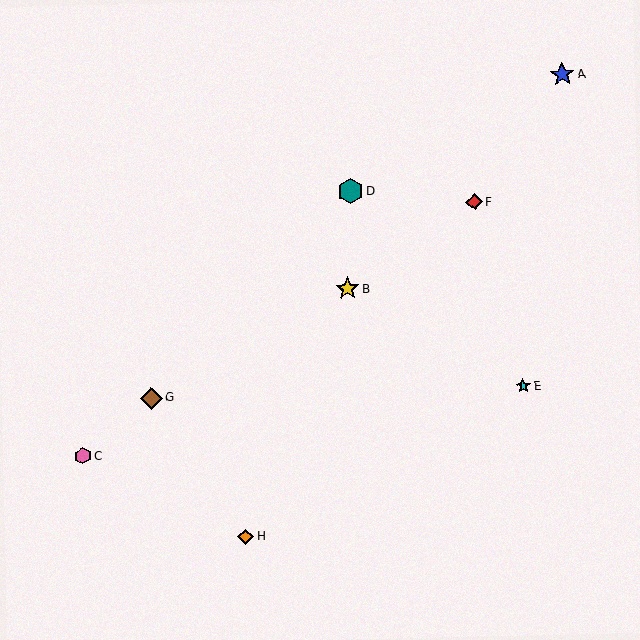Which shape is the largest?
The teal hexagon (labeled D) is the largest.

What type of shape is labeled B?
Shape B is a yellow star.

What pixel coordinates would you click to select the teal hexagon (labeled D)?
Click at (351, 191) to select the teal hexagon D.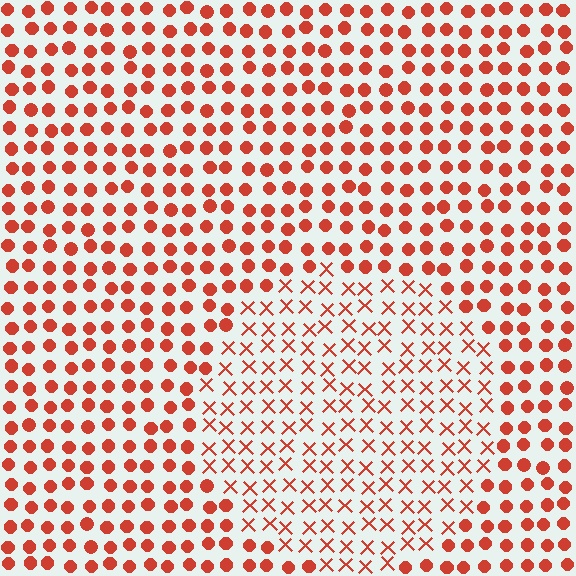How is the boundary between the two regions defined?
The boundary is defined by a change in element shape: X marks inside vs. circles outside. All elements share the same color and spacing.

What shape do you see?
I see a circle.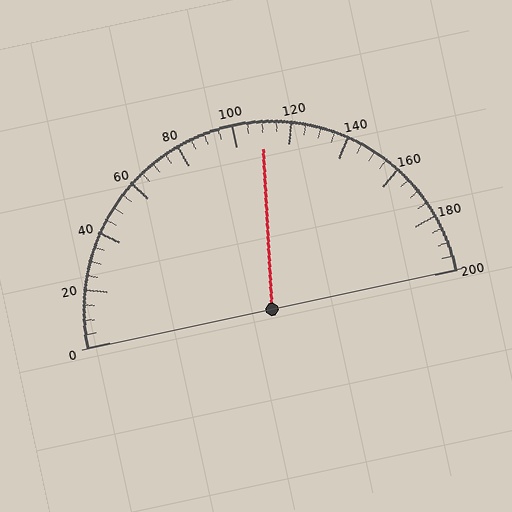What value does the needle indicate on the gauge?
The needle indicates approximately 110.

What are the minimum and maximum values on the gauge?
The gauge ranges from 0 to 200.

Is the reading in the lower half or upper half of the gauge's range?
The reading is in the upper half of the range (0 to 200).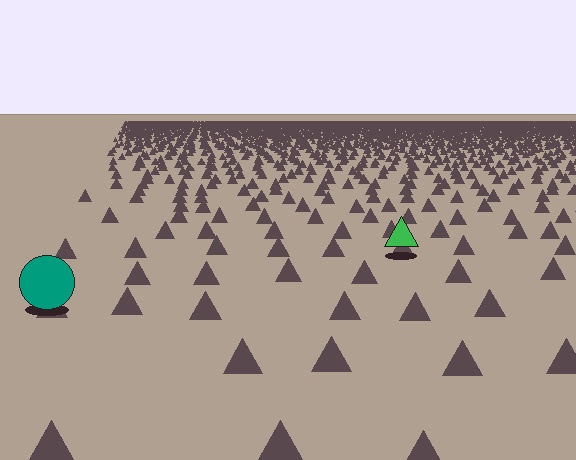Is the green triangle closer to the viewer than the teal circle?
No. The teal circle is closer — you can tell from the texture gradient: the ground texture is coarser near it.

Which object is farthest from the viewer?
The green triangle is farthest from the viewer. It appears smaller and the ground texture around it is denser.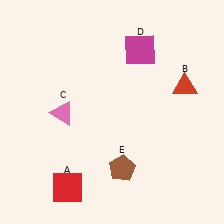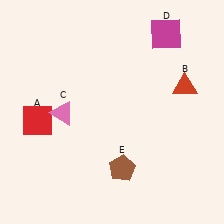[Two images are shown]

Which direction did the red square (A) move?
The red square (A) moved up.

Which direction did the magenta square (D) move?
The magenta square (D) moved right.